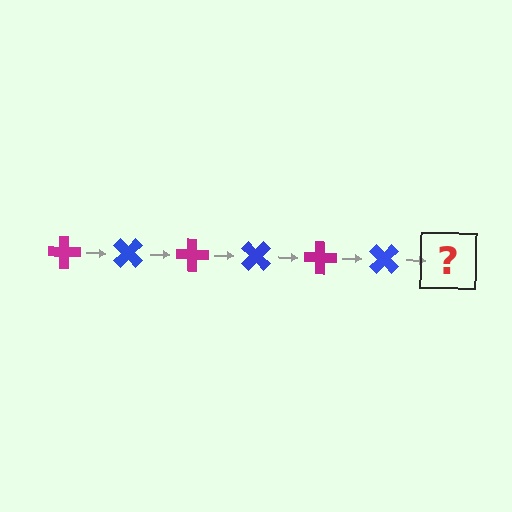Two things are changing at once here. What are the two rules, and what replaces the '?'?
The two rules are that it rotates 45 degrees each step and the color cycles through magenta and blue. The '?' should be a magenta cross, rotated 270 degrees from the start.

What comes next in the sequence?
The next element should be a magenta cross, rotated 270 degrees from the start.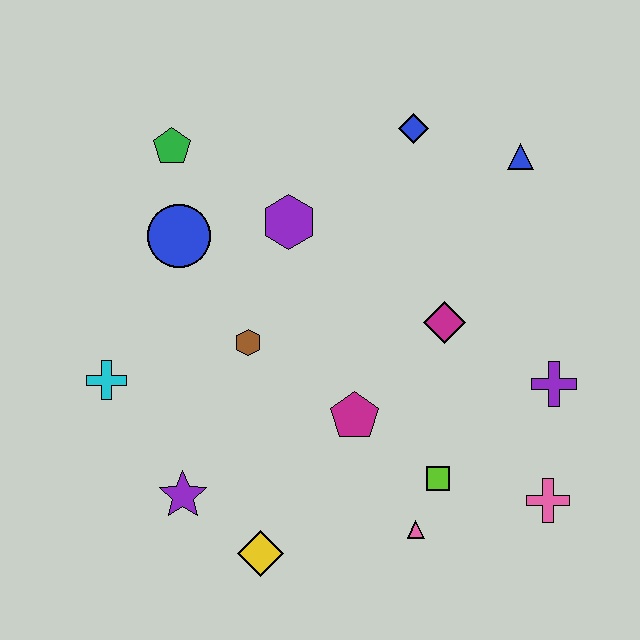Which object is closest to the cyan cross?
The purple star is closest to the cyan cross.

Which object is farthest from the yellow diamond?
The blue triangle is farthest from the yellow diamond.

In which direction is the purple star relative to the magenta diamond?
The purple star is to the left of the magenta diamond.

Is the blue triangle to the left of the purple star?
No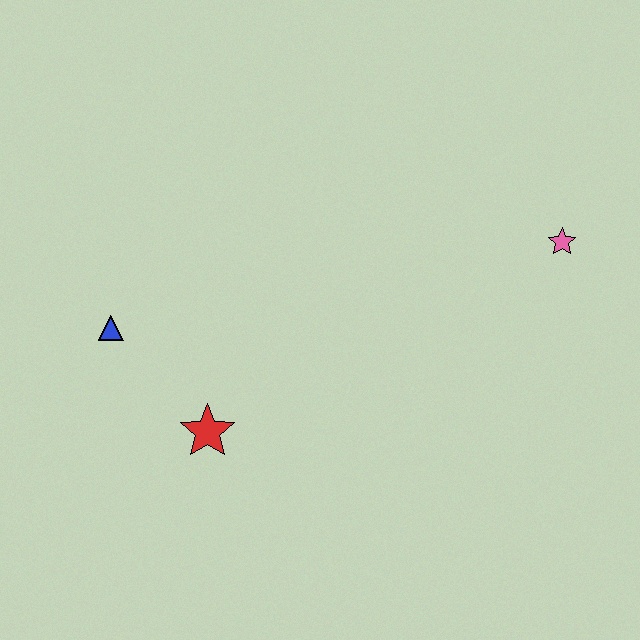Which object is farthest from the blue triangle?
The pink star is farthest from the blue triangle.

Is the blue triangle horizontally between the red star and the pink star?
No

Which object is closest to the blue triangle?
The red star is closest to the blue triangle.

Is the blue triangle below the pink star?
Yes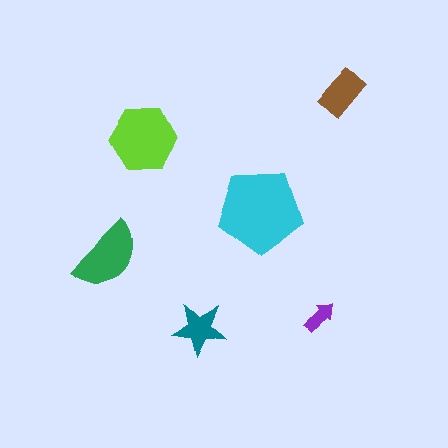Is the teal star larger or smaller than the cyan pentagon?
Smaller.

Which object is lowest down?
The teal star is bottommost.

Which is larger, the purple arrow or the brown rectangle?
The brown rectangle.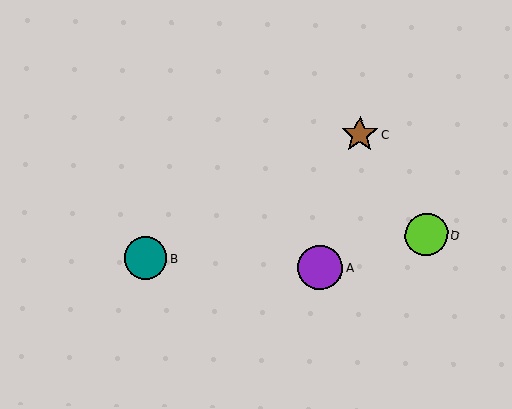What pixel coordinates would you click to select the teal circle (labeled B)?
Click at (145, 258) to select the teal circle B.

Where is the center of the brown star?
The center of the brown star is at (360, 134).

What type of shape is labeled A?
Shape A is a purple circle.